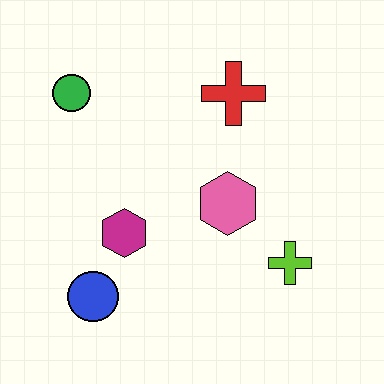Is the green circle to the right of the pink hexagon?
No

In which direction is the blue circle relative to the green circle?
The blue circle is below the green circle.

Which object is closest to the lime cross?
The pink hexagon is closest to the lime cross.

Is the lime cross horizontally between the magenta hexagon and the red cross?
No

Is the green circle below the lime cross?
No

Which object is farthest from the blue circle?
The red cross is farthest from the blue circle.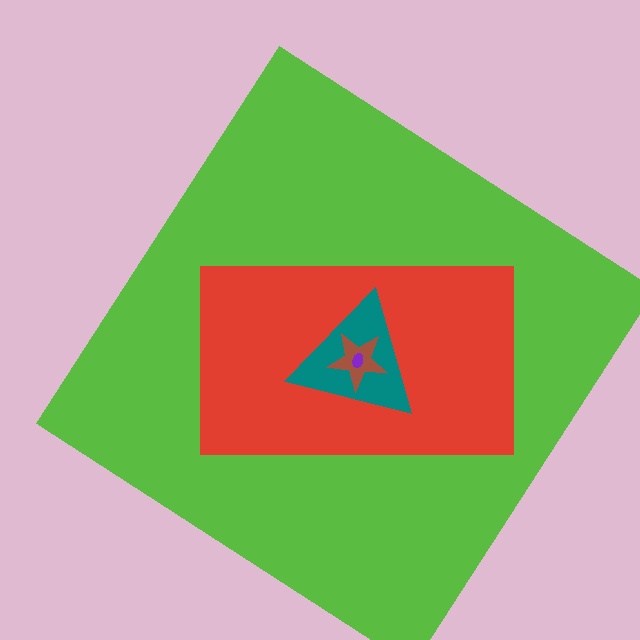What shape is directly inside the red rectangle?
The teal triangle.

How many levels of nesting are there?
5.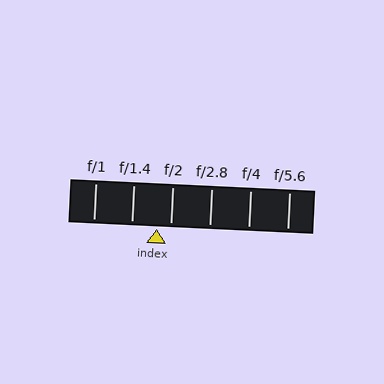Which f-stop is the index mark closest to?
The index mark is closest to f/2.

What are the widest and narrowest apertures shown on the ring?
The widest aperture shown is f/1 and the narrowest is f/5.6.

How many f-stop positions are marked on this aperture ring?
There are 6 f-stop positions marked.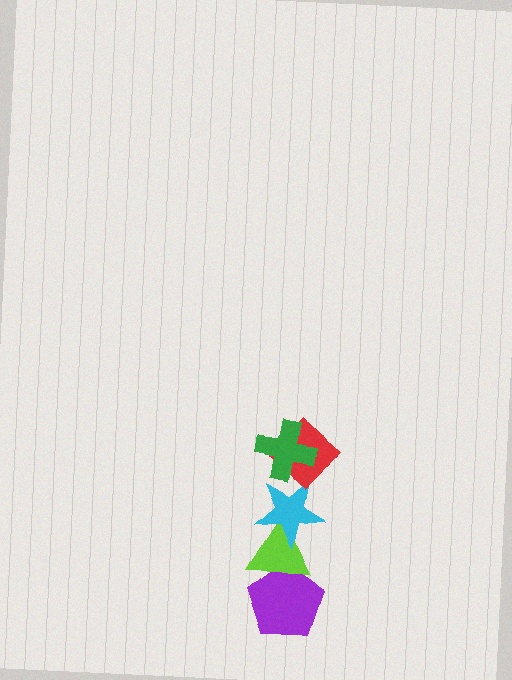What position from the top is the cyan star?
The cyan star is 3rd from the top.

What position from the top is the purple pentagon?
The purple pentagon is 5th from the top.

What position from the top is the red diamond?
The red diamond is 2nd from the top.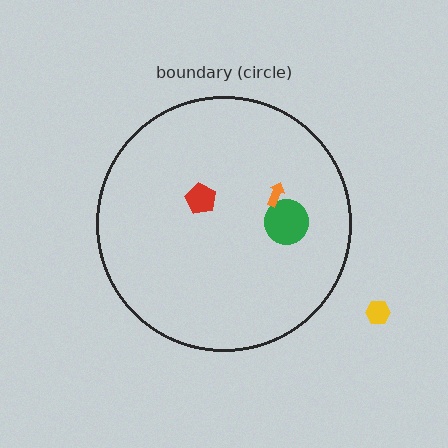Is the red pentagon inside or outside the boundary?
Inside.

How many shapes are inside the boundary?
3 inside, 1 outside.